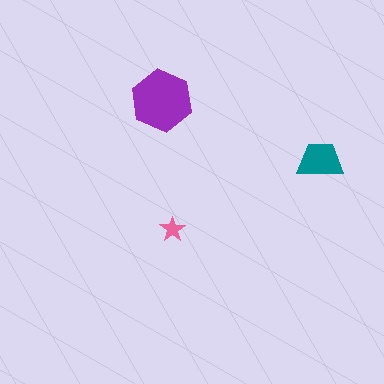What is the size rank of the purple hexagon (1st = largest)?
1st.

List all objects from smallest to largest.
The pink star, the teal trapezoid, the purple hexagon.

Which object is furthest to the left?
The purple hexagon is leftmost.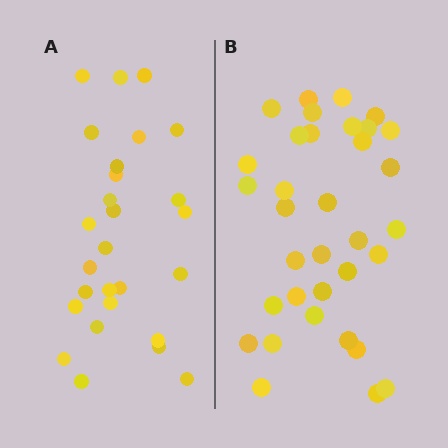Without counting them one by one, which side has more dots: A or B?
Region B (the right region) has more dots.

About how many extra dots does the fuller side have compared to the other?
Region B has roughly 8 or so more dots than region A.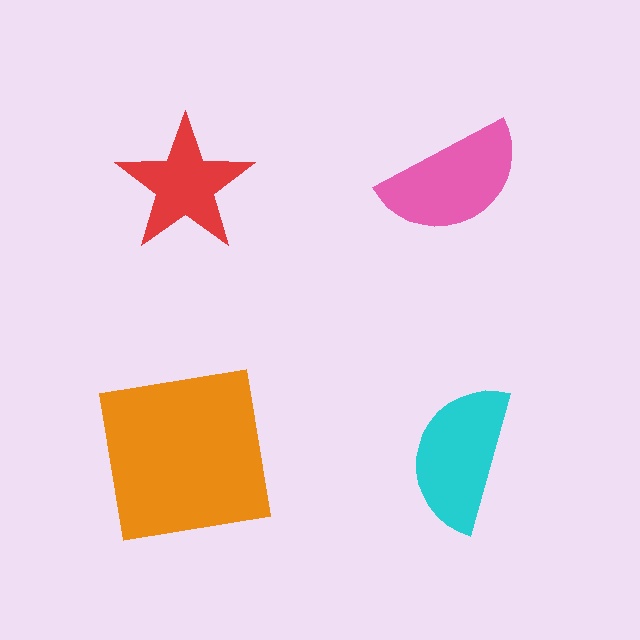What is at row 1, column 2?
A pink semicircle.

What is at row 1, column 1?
A red star.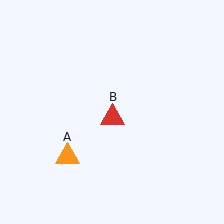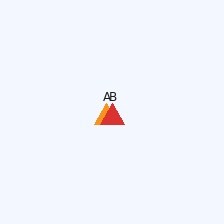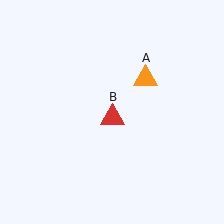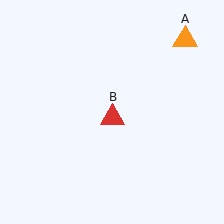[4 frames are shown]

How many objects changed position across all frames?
1 object changed position: orange triangle (object A).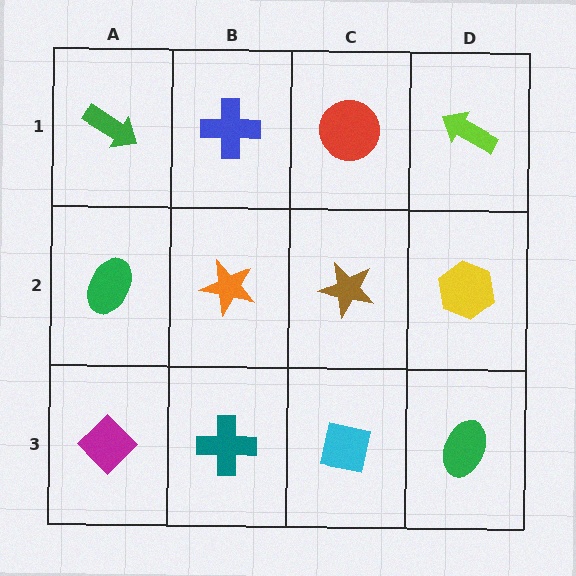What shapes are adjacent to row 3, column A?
A green ellipse (row 2, column A), a teal cross (row 3, column B).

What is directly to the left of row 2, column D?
A brown star.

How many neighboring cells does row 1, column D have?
2.